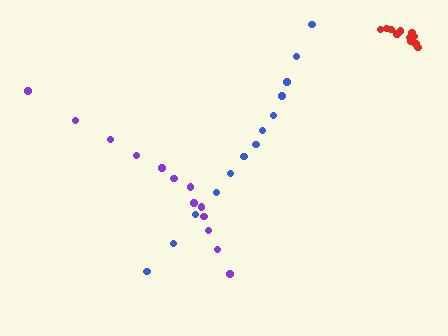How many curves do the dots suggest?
There are 3 distinct paths.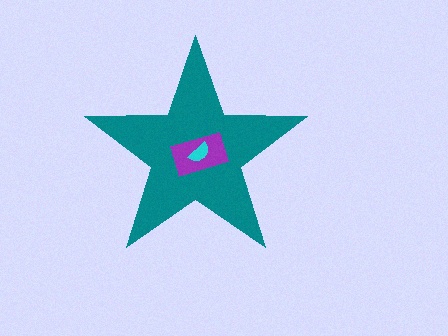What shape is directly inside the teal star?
The purple rectangle.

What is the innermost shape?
The cyan semicircle.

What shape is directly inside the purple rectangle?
The cyan semicircle.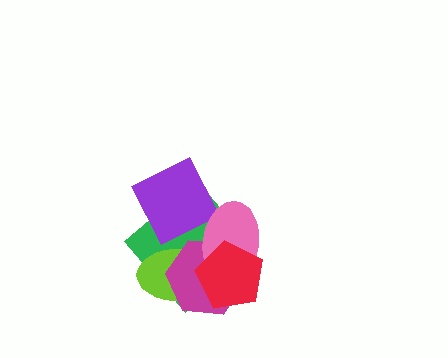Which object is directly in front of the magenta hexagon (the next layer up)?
The pink ellipse is directly in front of the magenta hexagon.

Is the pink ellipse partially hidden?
Yes, it is partially covered by another shape.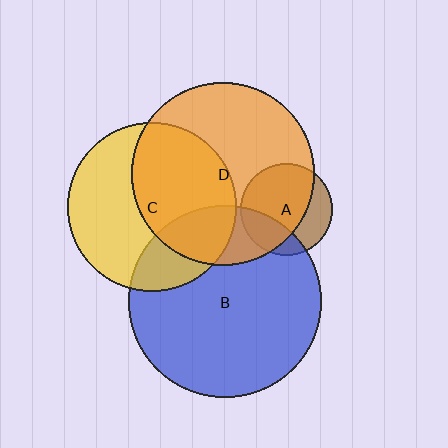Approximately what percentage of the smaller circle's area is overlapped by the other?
Approximately 50%.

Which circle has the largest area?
Circle B (blue).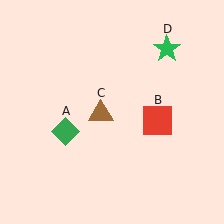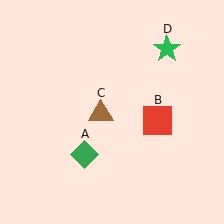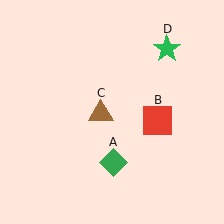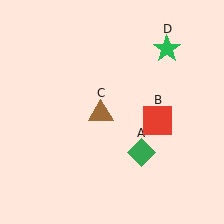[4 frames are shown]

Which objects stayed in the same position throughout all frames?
Red square (object B) and brown triangle (object C) and green star (object D) remained stationary.